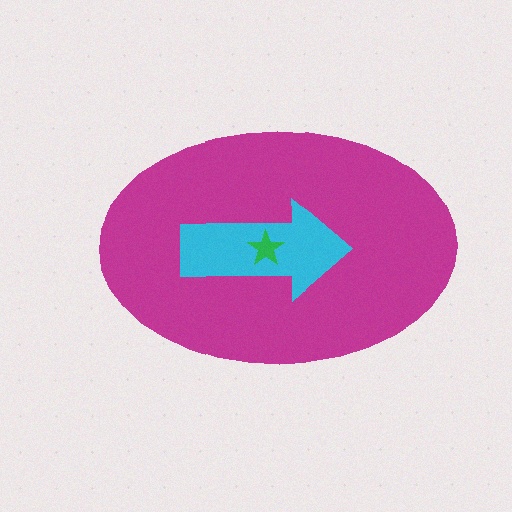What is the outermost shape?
The magenta ellipse.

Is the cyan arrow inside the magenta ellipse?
Yes.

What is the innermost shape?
The green star.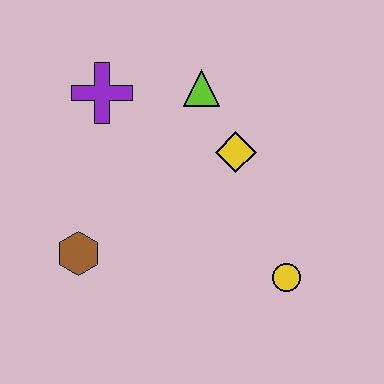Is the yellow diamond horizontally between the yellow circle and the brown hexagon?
Yes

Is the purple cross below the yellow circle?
No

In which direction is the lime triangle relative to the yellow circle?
The lime triangle is above the yellow circle.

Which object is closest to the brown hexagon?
The purple cross is closest to the brown hexagon.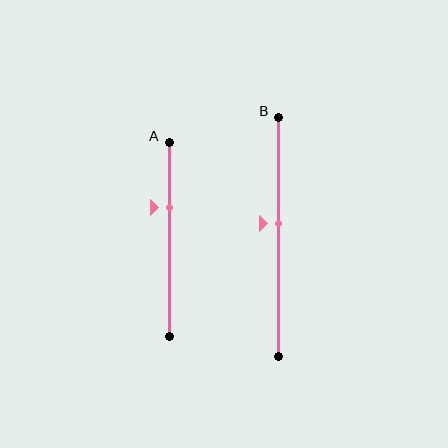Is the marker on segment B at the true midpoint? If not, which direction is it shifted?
No, the marker on segment B is shifted upward by about 6% of the segment length.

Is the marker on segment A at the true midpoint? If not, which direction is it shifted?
No, the marker on segment A is shifted upward by about 17% of the segment length.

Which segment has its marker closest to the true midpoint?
Segment B has its marker closest to the true midpoint.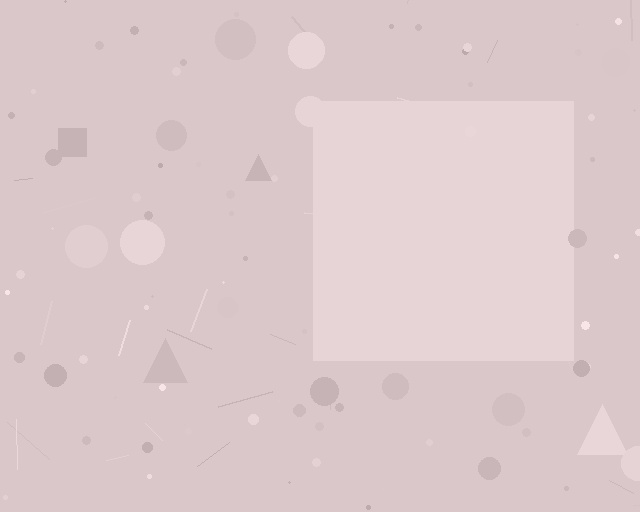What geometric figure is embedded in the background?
A square is embedded in the background.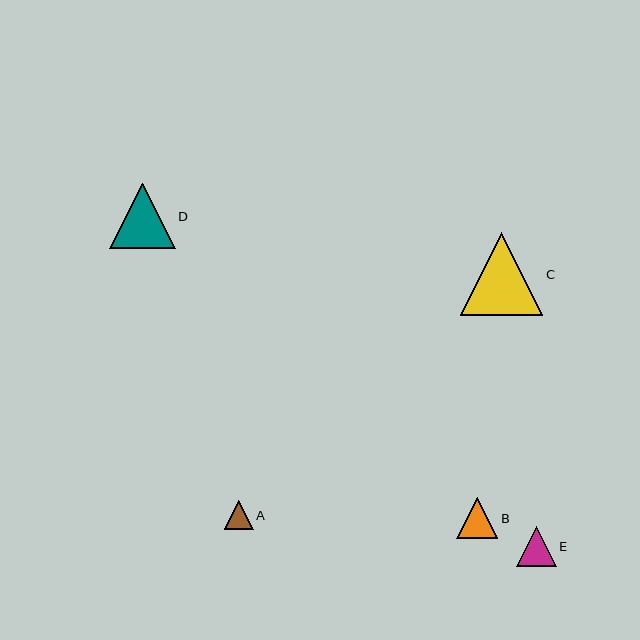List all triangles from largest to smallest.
From largest to smallest: C, D, B, E, A.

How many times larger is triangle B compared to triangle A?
Triangle B is approximately 1.4 times the size of triangle A.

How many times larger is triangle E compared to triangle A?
Triangle E is approximately 1.4 times the size of triangle A.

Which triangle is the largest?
Triangle C is the largest with a size of approximately 83 pixels.